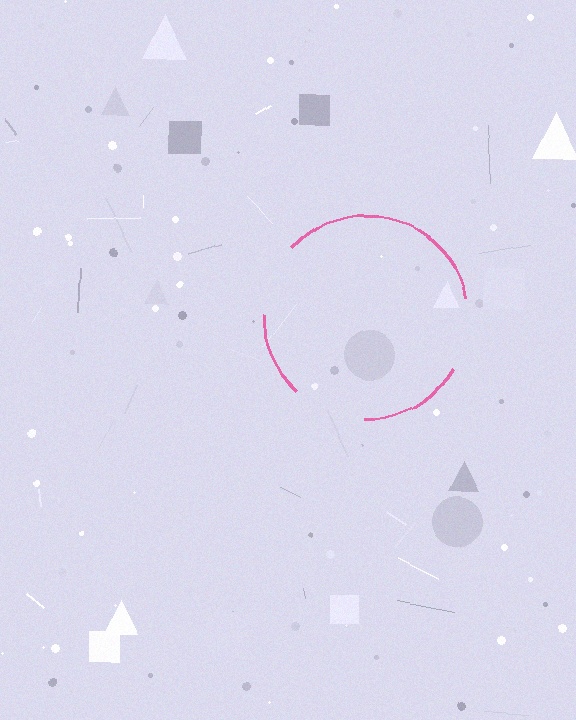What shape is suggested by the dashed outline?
The dashed outline suggests a circle.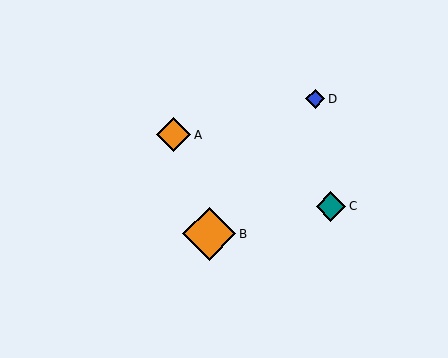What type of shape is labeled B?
Shape B is an orange diamond.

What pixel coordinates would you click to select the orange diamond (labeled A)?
Click at (174, 135) to select the orange diamond A.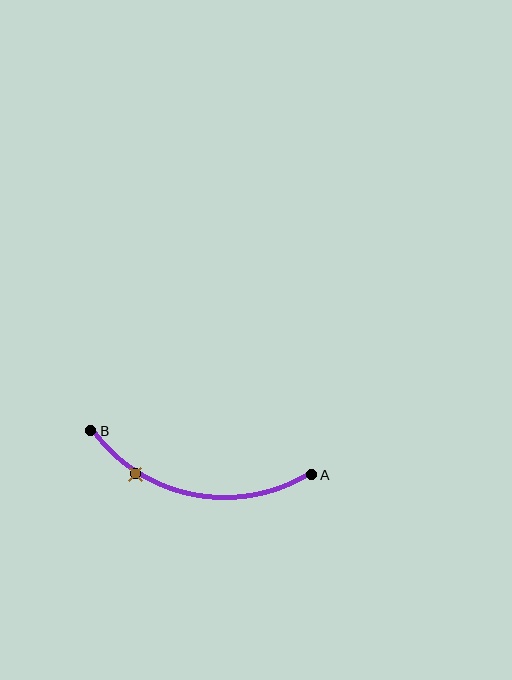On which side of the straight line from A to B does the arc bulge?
The arc bulges below the straight line connecting A and B.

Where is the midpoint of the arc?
The arc midpoint is the point on the curve farthest from the straight line joining A and B. It sits below that line.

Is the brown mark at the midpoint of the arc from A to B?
No. The brown mark lies on the arc but is closer to endpoint B. The arc midpoint would be at the point on the curve equidistant along the arc from both A and B.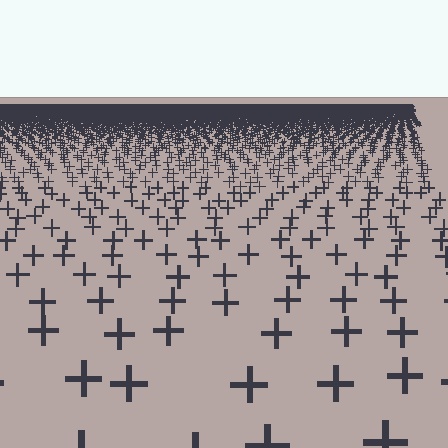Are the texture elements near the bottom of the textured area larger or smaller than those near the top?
Larger. Near the bottom, elements are closer to the viewer and appear at a bigger on-screen size.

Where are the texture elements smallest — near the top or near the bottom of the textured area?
Near the top.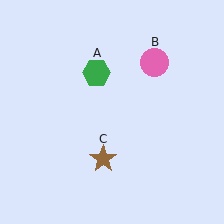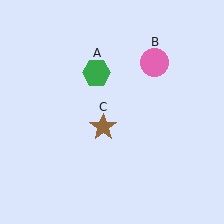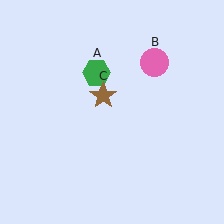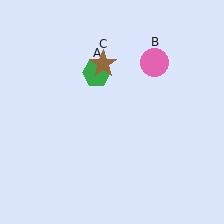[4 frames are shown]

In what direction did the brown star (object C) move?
The brown star (object C) moved up.